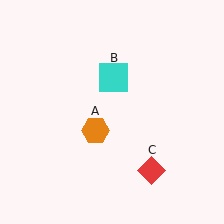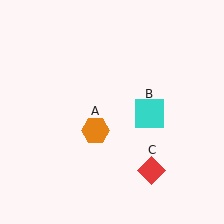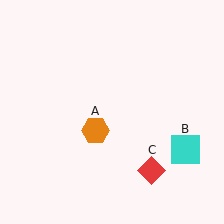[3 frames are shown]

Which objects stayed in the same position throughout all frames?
Orange hexagon (object A) and red diamond (object C) remained stationary.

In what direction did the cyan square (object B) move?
The cyan square (object B) moved down and to the right.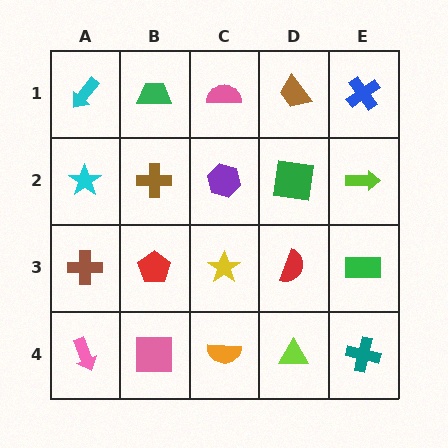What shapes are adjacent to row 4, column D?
A red semicircle (row 3, column D), an orange semicircle (row 4, column C), a teal cross (row 4, column E).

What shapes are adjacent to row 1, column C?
A purple hexagon (row 2, column C), a green trapezoid (row 1, column B), a brown trapezoid (row 1, column D).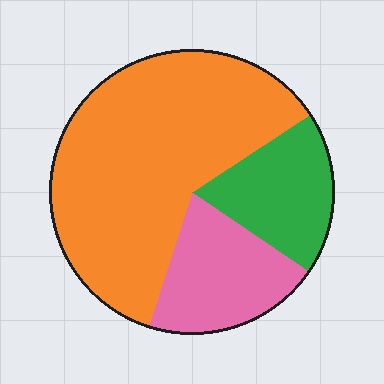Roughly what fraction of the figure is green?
Green covers about 20% of the figure.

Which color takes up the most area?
Orange, at roughly 60%.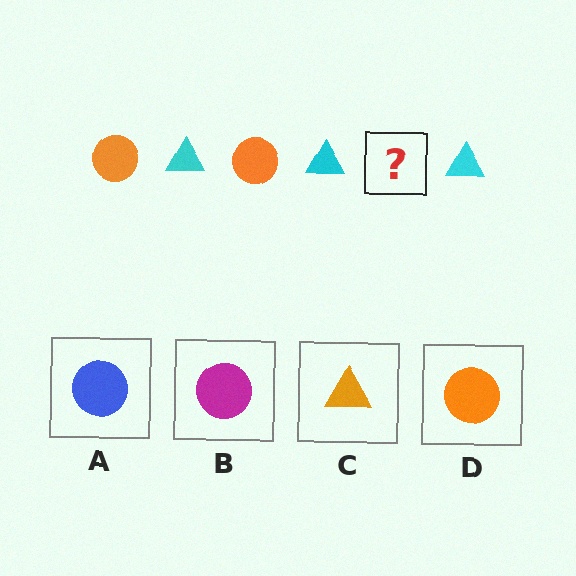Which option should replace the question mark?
Option D.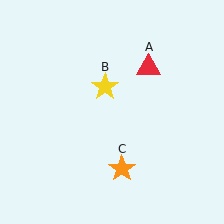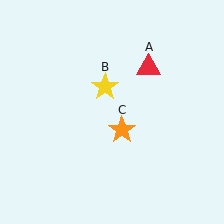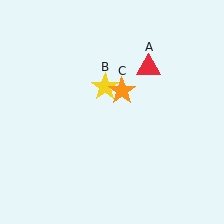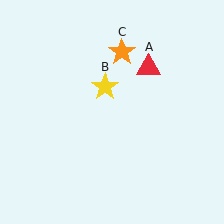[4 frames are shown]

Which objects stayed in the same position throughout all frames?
Red triangle (object A) and yellow star (object B) remained stationary.